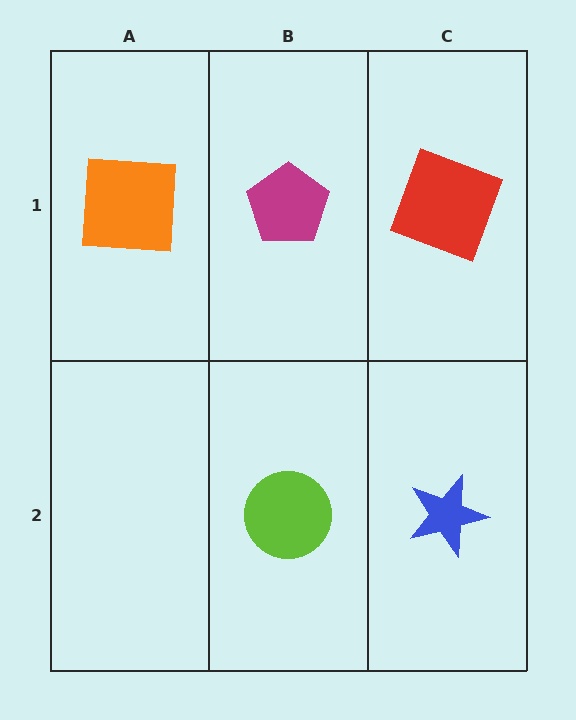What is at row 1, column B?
A magenta pentagon.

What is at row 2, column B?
A lime circle.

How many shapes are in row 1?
3 shapes.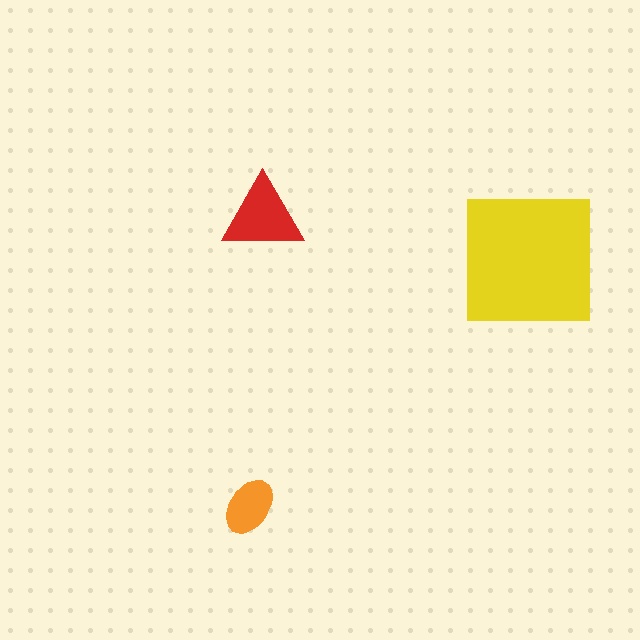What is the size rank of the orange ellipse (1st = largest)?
3rd.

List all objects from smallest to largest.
The orange ellipse, the red triangle, the yellow square.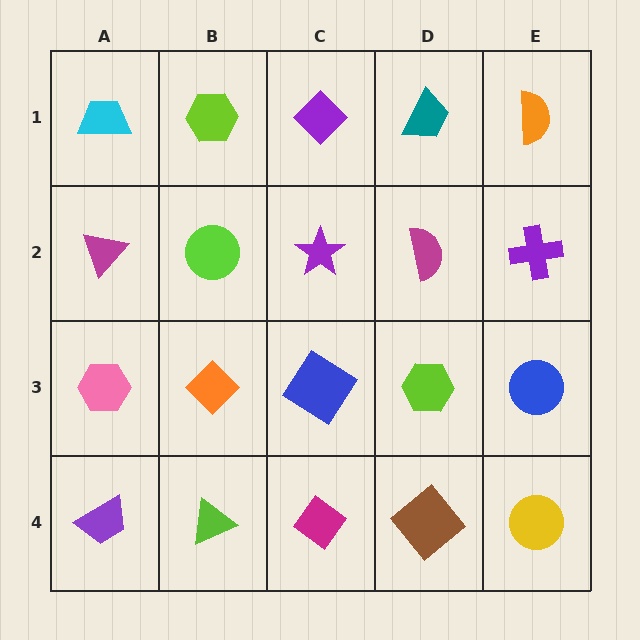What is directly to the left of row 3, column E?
A lime hexagon.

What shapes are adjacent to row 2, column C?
A purple diamond (row 1, column C), a blue diamond (row 3, column C), a lime circle (row 2, column B), a magenta semicircle (row 2, column D).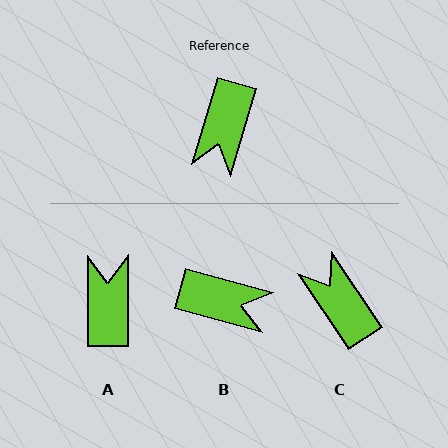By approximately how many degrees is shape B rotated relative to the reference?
Approximately 91 degrees counter-clockwise.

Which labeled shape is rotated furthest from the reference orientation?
A, about 163 degrees away.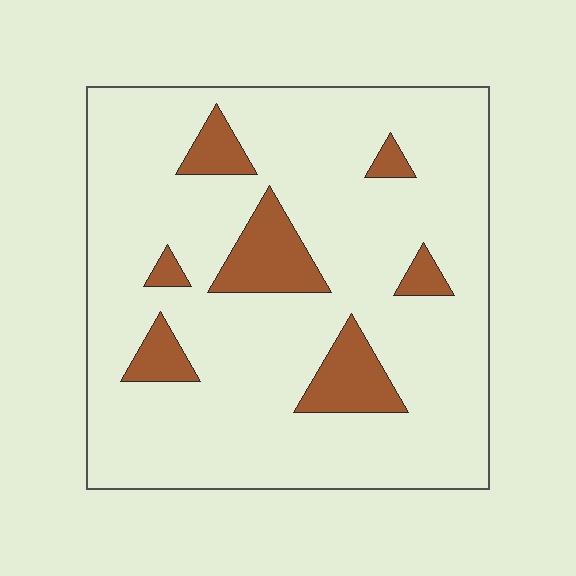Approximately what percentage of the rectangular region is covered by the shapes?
Approximately 15%.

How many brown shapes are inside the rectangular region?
7.